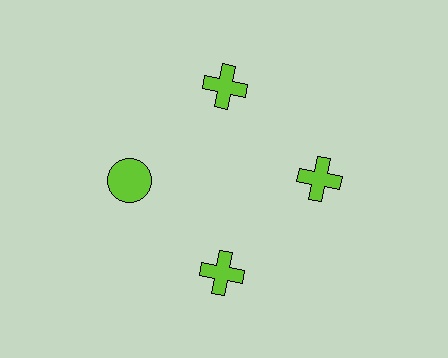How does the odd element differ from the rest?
It has a different shape: circle instead of cross.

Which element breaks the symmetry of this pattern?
The lime circle at roughly the 9 o'clock position breaks the symmetry. All other shapes are lime crosses.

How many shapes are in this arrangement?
There are 4 shapes arranged in a ring pattern.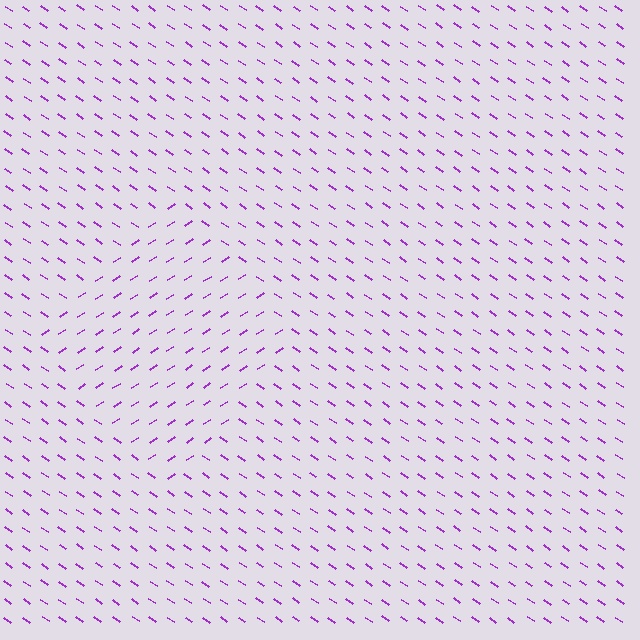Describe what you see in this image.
The image is filled with small purple line segments. A diamond region in the image has lines oriented differently from the surrounding lines, creating a visible texture boundary.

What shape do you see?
I see a diamond.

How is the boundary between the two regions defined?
The boundary is defined purely by a change in line orientation (approximately 67 degrees difference). All lines are the same color and thickness.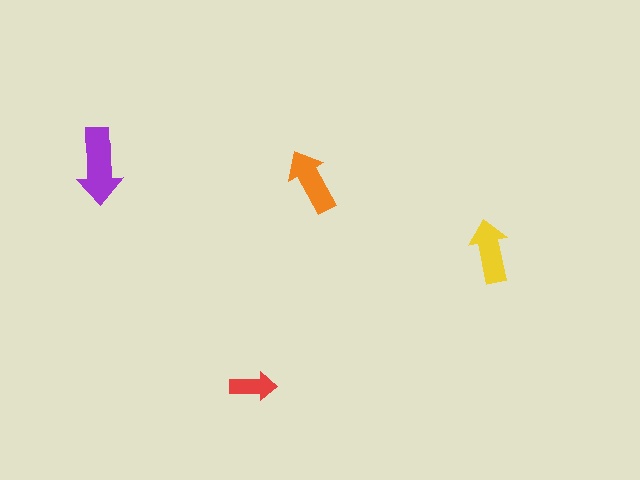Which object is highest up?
The purple arrow is topmost.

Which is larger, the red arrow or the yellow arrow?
The yellow one.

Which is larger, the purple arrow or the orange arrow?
The purple one.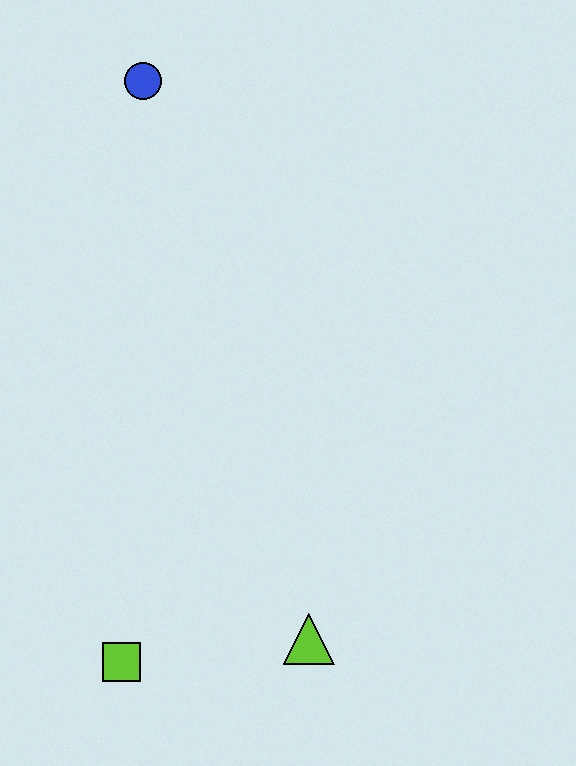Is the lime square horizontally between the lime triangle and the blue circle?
No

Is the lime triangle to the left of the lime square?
No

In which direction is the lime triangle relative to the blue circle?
The lime triangle is below the blue circle.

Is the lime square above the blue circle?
No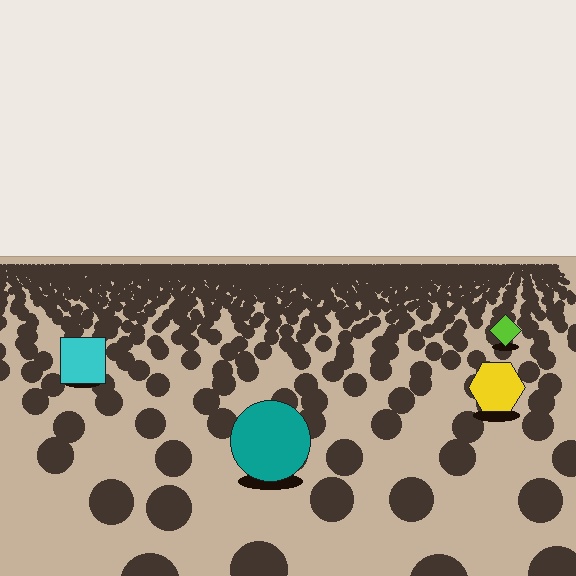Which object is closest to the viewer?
The teal circle is closest. The texture marks near it are larger and more spread out.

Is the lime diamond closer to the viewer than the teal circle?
No. The teal circle is closer — you can tell from the texture gradient: the ground texture is coarser near it.